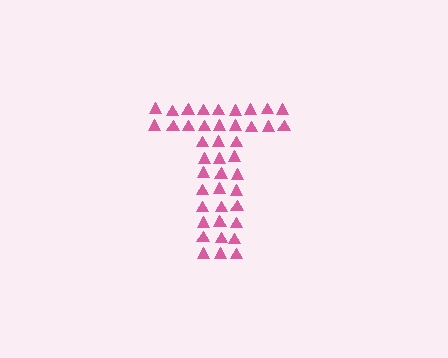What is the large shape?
The large shape is the letter T.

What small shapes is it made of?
It is made of small triangles.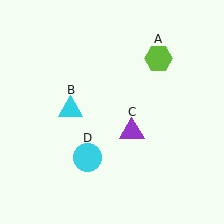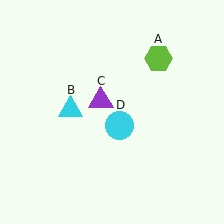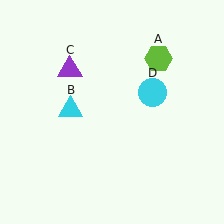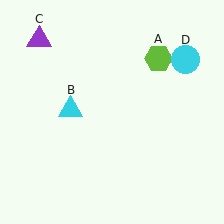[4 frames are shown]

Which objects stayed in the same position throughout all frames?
Lime hexagon (object A) and cyan triangle (object B) remained stationary.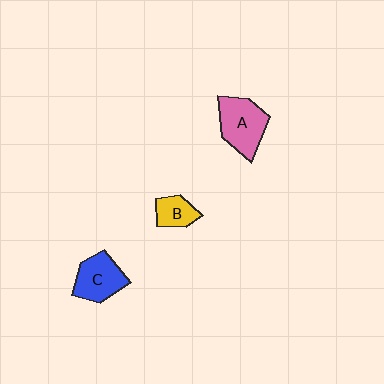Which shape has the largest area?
Shape A (pink).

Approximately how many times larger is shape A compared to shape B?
Approximately 2.0 times.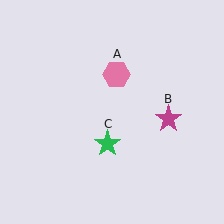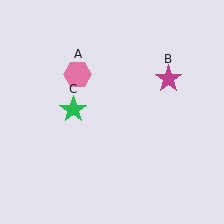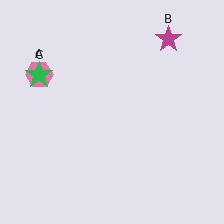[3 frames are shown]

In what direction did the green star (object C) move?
The green star (object C) moved up and to the left.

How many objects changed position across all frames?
3 objects changed position: pink hexagon (object A), magenta star (object B), green star (object C).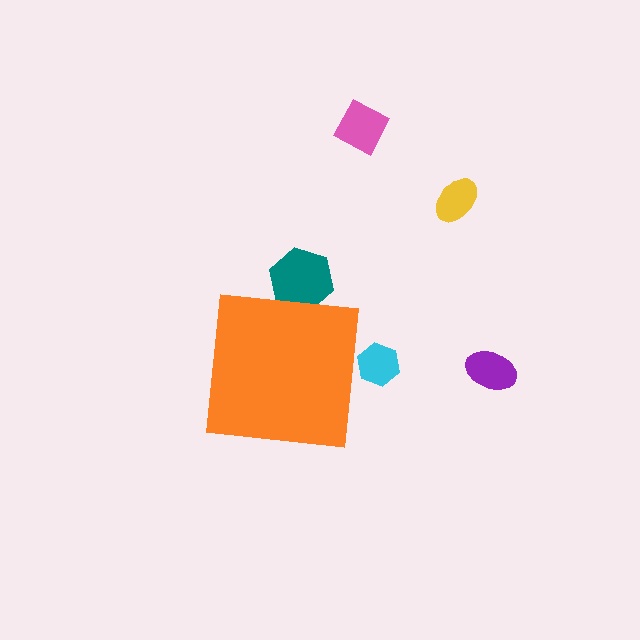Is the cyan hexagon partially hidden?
Yes, the cyan hexagon is partially hidden behind the orange square.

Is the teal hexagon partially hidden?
Yes, the teal hexagon is partially hidden behind the orange square.